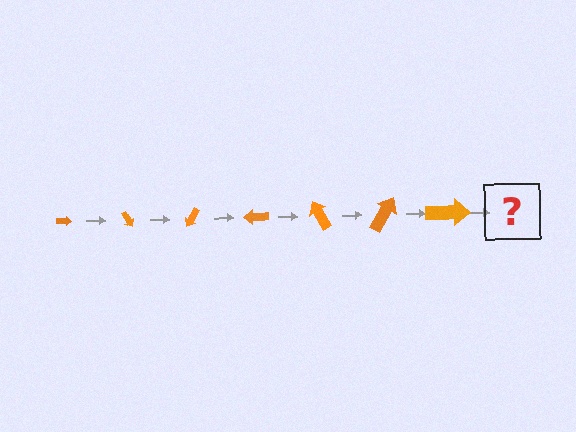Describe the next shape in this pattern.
It should be an arrow, larger than the previous one and rotated 420 degrees from the start.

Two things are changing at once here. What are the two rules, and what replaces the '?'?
The two rules are that the arrow grows larger each step and it rotates 60 degrees each step. The '?' should be an arrow, larger than the previous one and rotated 420 degrees from the start.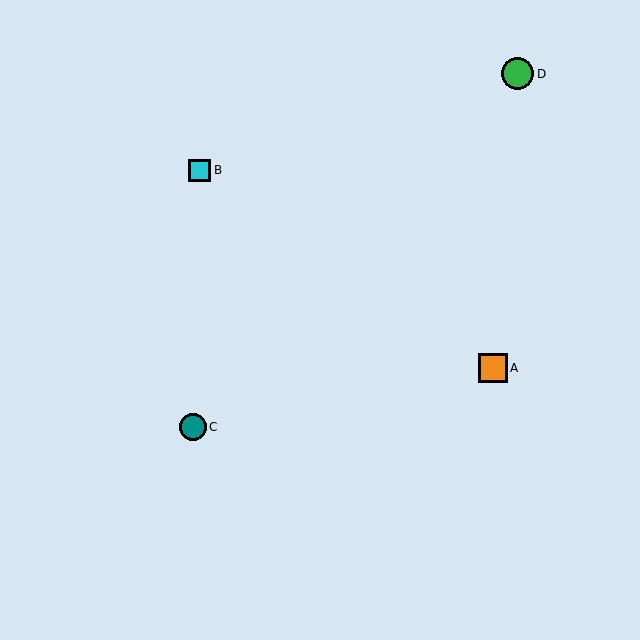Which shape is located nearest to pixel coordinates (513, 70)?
The green circle (labeled D) at (518, 74) is nearest to that location.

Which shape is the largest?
The green circle (labeled D) is the largest.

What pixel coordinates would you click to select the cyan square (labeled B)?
Click at (200, 170) to select the cyan square B.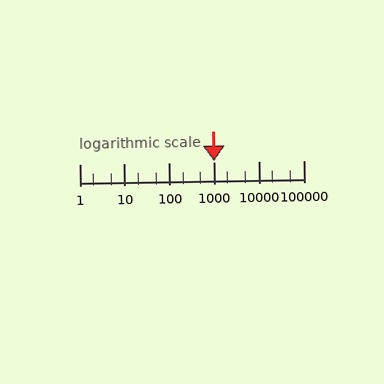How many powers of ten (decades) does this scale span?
The scale spans 5 decades, from 1 to 100000.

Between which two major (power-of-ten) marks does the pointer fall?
The pointer is between 1000 and 10000.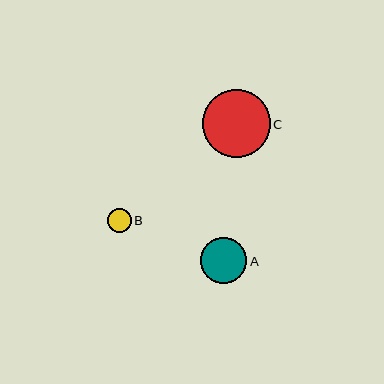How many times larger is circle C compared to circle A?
Circle C is approximately 1.5 times the size of circle A.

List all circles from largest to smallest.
From largest to smallest: C, A, B.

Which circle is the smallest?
Circle B is the smallest with a size of approximately 24 pixels.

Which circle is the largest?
Circle C is the largest with a size of approximately 68 pixels.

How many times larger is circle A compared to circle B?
Circle A is approximately 1.9 times the size of circle B.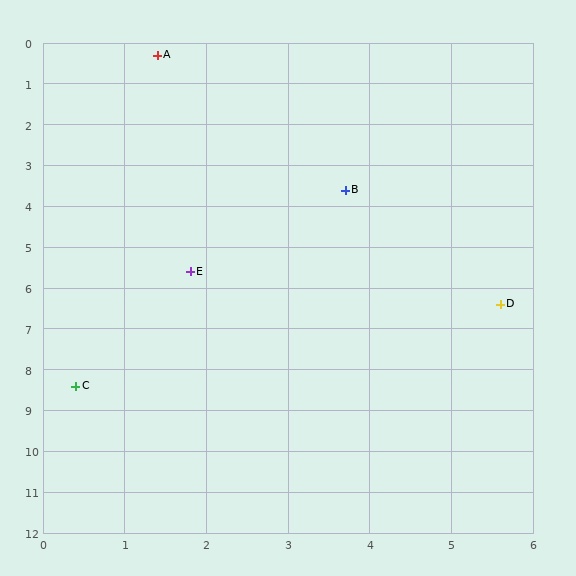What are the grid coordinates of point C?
Point C is at approximately (0.4, 8.4).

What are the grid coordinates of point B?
Point B is at approximately (3.7, 3.6).